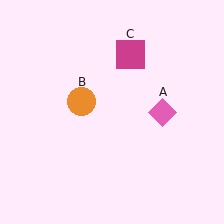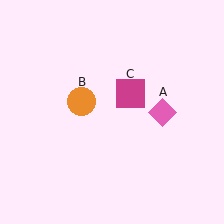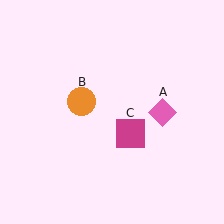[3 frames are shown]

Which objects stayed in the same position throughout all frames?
Pink diamond (object A) and orange circle (object B) remained stationary.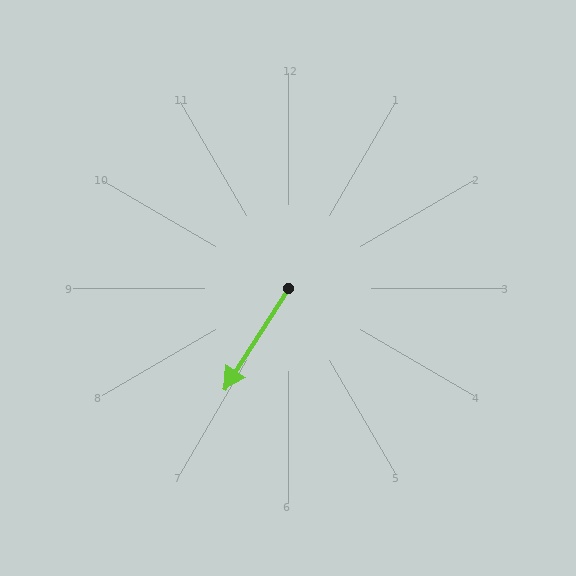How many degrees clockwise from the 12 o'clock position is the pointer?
Approximately 212 degrees.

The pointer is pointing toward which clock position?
Roughly 7 o'clock.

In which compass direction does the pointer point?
Southwest.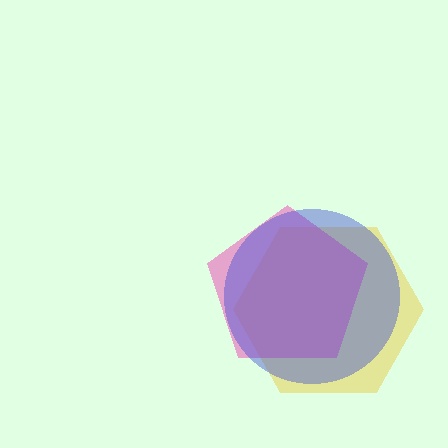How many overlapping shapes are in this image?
There are 3 overlapping shapes in the image.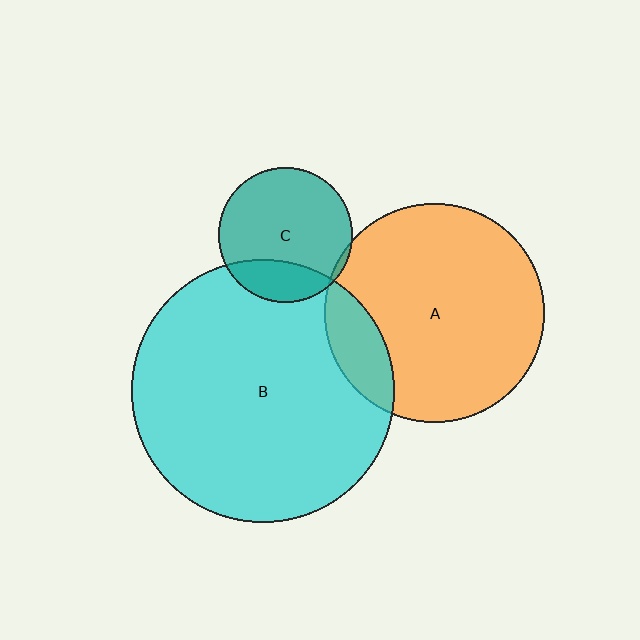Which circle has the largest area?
Circle B (cyan).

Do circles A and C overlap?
Yes.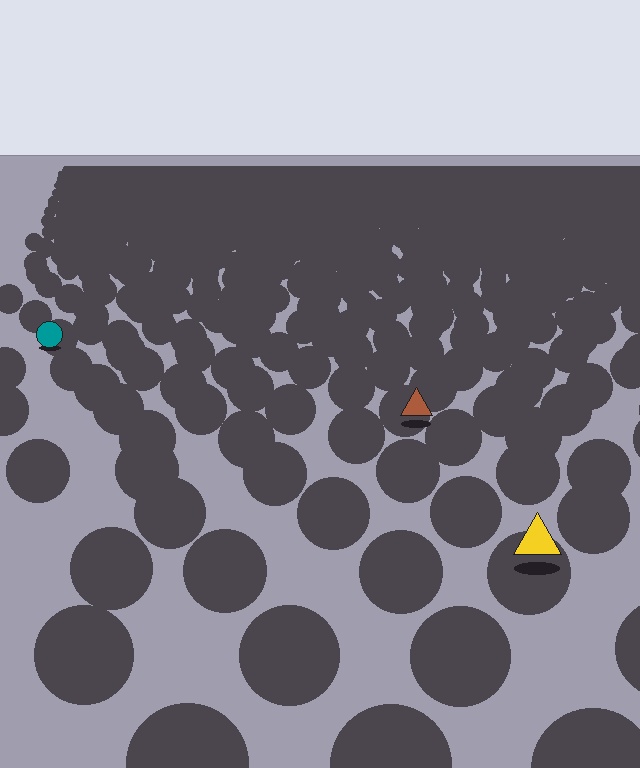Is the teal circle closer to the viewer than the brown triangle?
No. The brown triangle is closer — you can tell from the texture gradient: the ground texture is coarser near it.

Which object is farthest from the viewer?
The teal circle is farthest from the viewer. It appears smaller and the ground texture around it is denser.